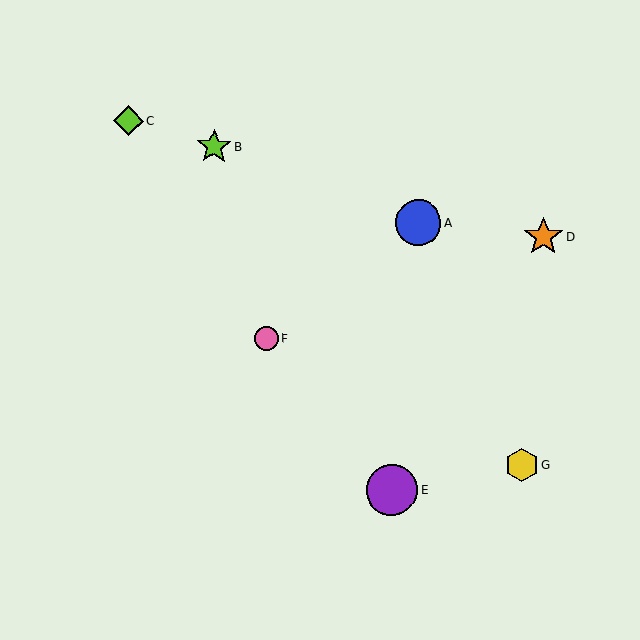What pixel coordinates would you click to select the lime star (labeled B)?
Click at (214, 147) to select the lime star B.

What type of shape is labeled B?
Shape B is a lime star.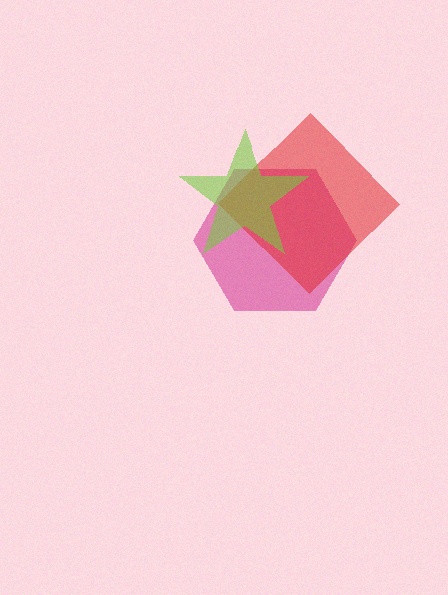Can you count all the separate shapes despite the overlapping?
Yes, there are 3 separate shapes.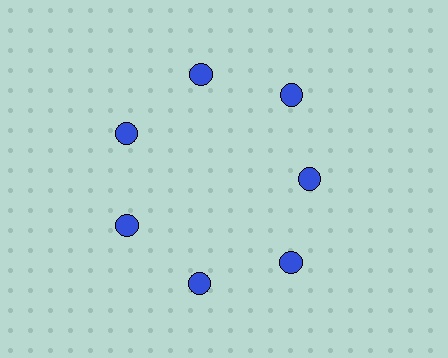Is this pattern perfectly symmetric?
No. The 7 blue circles are arranged in a ring, but one element near the 3 o'clock position is pulled inward toward the center, breaking the 7-fold rotational symmetry.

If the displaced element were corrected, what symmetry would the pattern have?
It would have 7-fold rotational symmetry — the pattern would map onto itself every 51 degrees.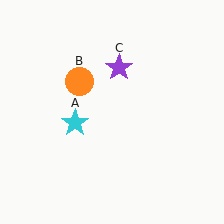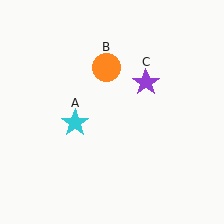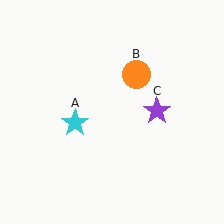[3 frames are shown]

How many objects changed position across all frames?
2 objects changed position: orange circle (object B), purple star (object C).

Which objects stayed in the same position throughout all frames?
Cyan star (object A) remained stationary.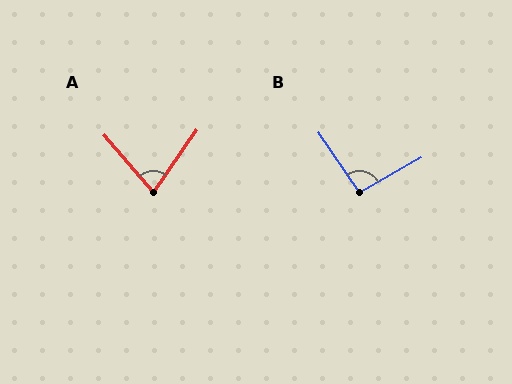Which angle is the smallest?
A, at approximately 76 degrees.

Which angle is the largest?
B, at approximately 95 degrees.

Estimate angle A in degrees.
Approximately 76 degrees.